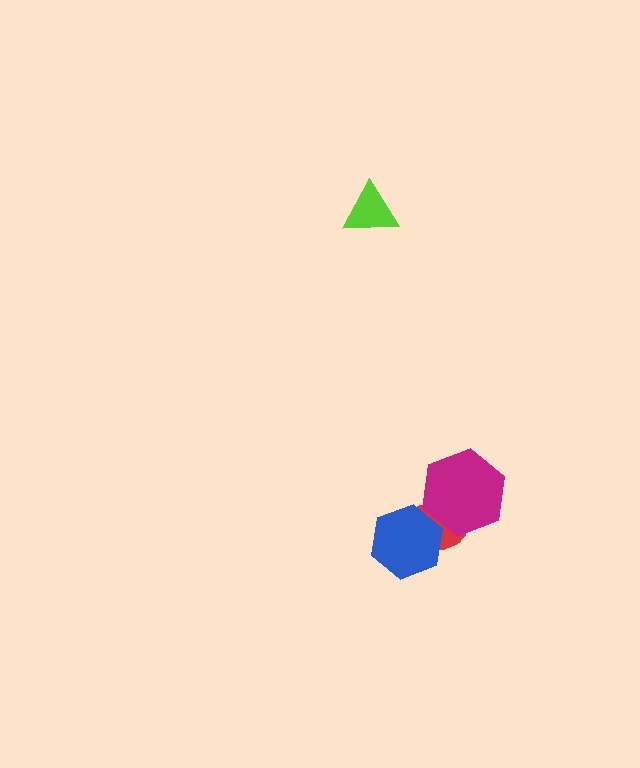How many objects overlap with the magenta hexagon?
1 object overlaps with the magenta hexagon.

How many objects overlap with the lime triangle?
0 objects overlap with the lime triangle.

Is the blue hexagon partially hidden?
No, no other shape covers it.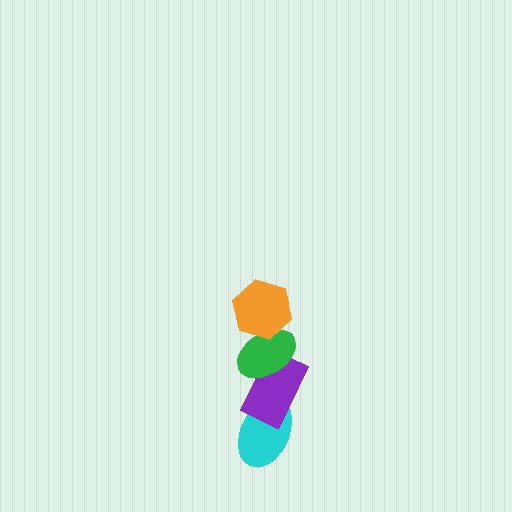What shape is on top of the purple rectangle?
The green ellipse is on top of the purple rectangle.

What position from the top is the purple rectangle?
The purple rectangle is 3rd from the top.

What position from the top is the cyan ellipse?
The cyan ellipse is 4th from the top.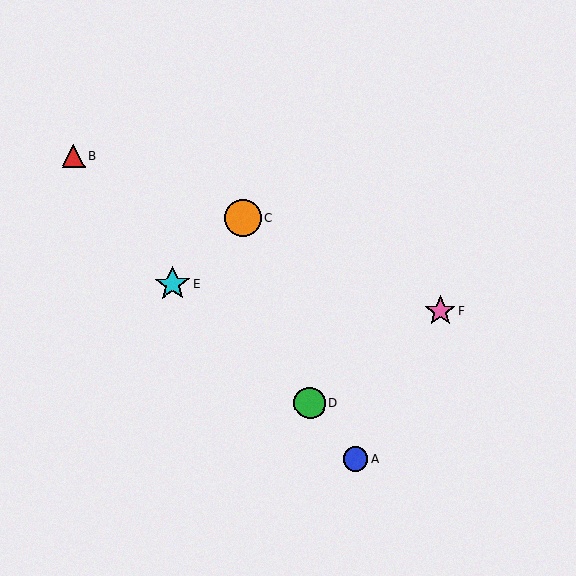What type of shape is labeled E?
Shape E is a cyan star.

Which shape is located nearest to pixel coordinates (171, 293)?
The cyan star (labeled E) at (172, 284) is nearest to that location.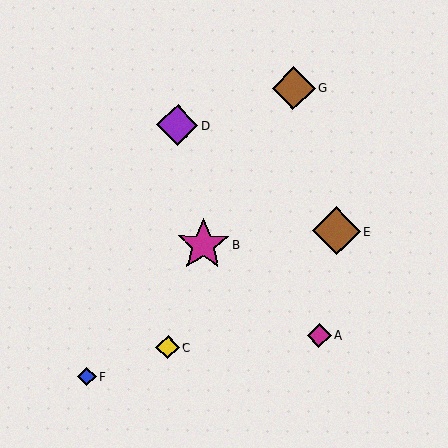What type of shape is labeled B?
Shape B is a magenta star.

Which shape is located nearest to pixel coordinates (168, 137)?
The purple diamond (labeled D) at (177, 125) is nearest to that location.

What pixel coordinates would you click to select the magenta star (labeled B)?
Click at (203, 244) to select the magenta star B.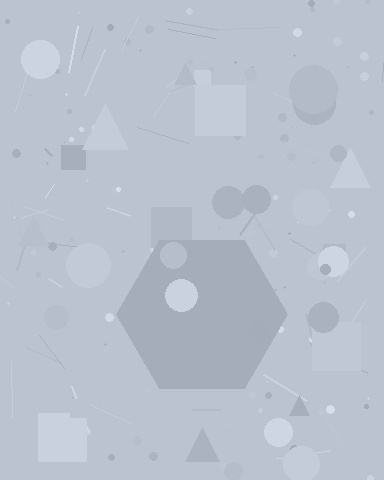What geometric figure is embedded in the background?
A hexagon is embedded in the background.